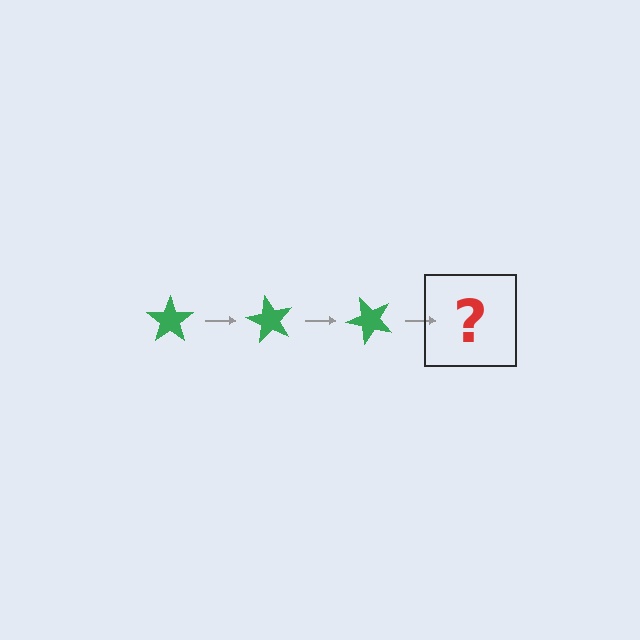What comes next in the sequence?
The next element should be a green star rotated 180 degrees.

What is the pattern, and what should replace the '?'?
The pattern is that the star rotates 60 degrees each step. The '?' should be a green star rotated 180 degrees.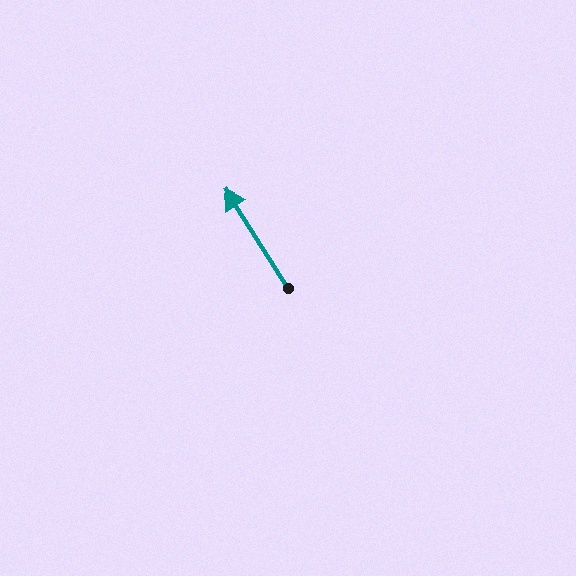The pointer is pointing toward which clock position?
Roughly 11 o'clock.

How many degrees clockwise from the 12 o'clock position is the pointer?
Approximately 327 degrees.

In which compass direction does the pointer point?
Northwest.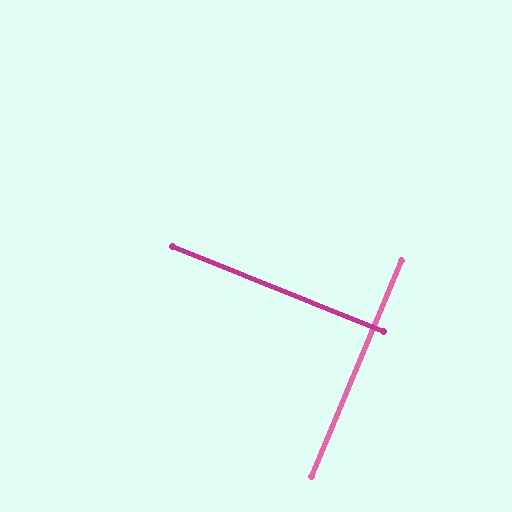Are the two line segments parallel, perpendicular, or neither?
Perpendicular — they meet at approximately 89°.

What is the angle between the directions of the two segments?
Approximately 89 degrees.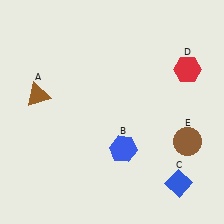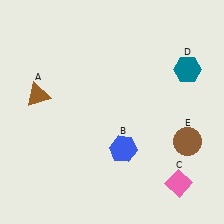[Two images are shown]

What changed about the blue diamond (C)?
In Image 1, C is blue. In Image 2, it changed to pink.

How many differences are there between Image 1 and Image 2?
There are 2 differences between the two images.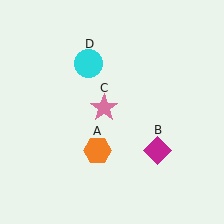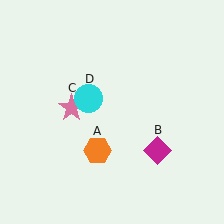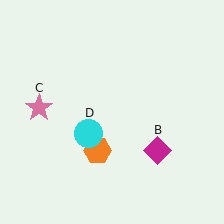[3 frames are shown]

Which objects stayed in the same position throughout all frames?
Orange hexagon (object A) and magenta diamond (object B) remained stationary.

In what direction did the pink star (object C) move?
The pink star (object C) moved left.